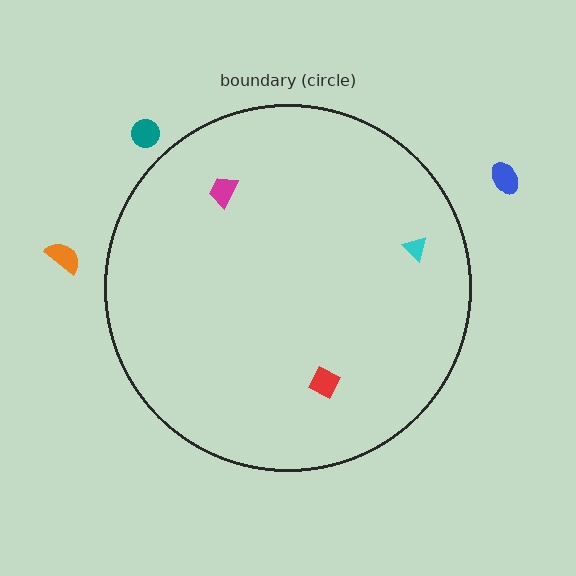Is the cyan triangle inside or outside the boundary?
Inside.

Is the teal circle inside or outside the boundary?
Outside.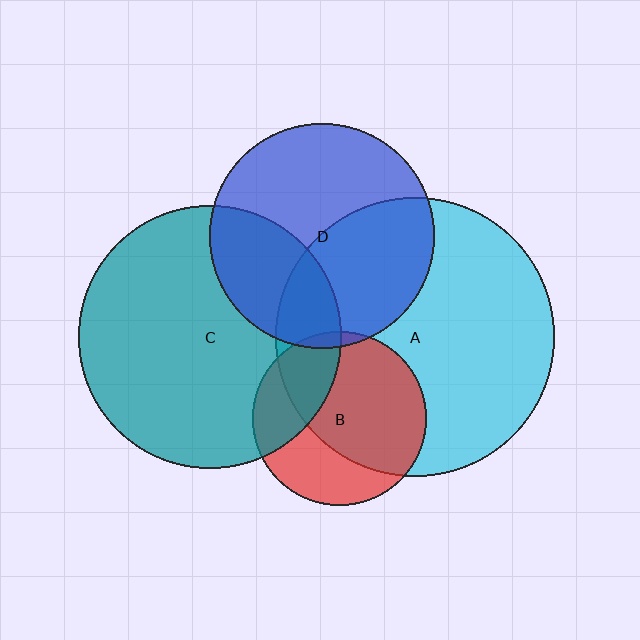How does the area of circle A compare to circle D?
Approximately 1.5 times.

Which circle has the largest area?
Circle A (cyan).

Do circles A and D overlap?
Yes.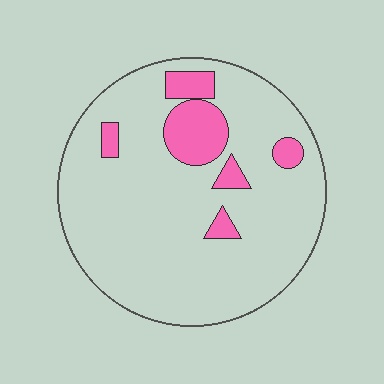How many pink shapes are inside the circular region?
6.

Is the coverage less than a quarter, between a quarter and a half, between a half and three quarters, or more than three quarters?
Less than a quarter.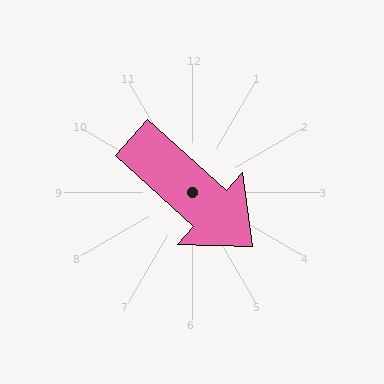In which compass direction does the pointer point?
Southeast.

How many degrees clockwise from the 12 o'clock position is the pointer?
Approximately 132 degrees.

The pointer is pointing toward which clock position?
Roughly 4 o'clock.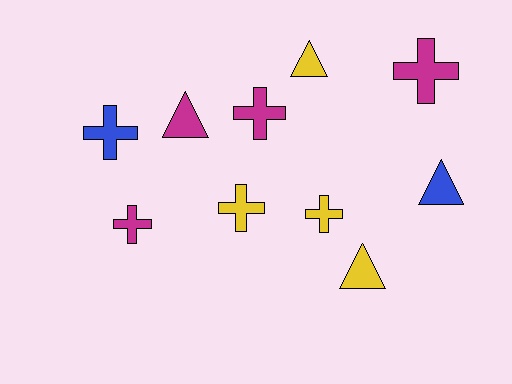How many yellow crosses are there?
There are 2 yellow crosses.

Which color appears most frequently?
Magenta, with 4 objects.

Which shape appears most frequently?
Cross, with 6 objects.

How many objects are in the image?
There are 10 objects.